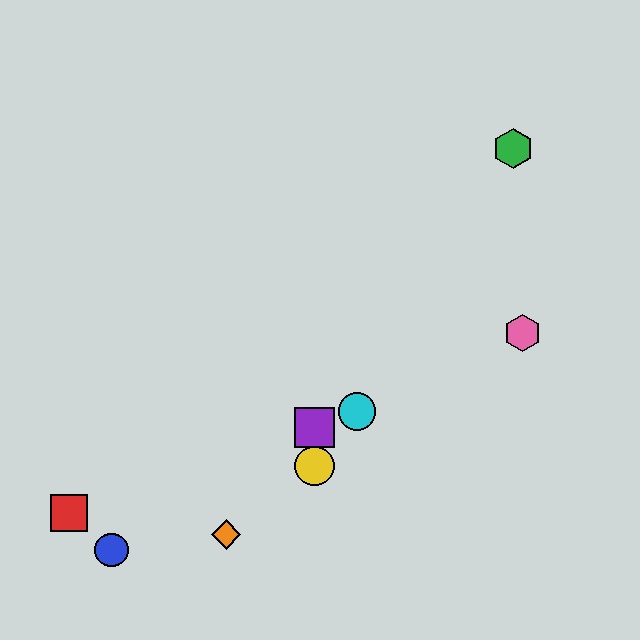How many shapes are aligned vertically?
2 shapes (the yellow circle, the purple square) are aligned vertically.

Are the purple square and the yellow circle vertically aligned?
Yes, both are at x≈314.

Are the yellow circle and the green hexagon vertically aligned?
No, the yellow circle is at x≈314 and the green hexagon is at x≈513.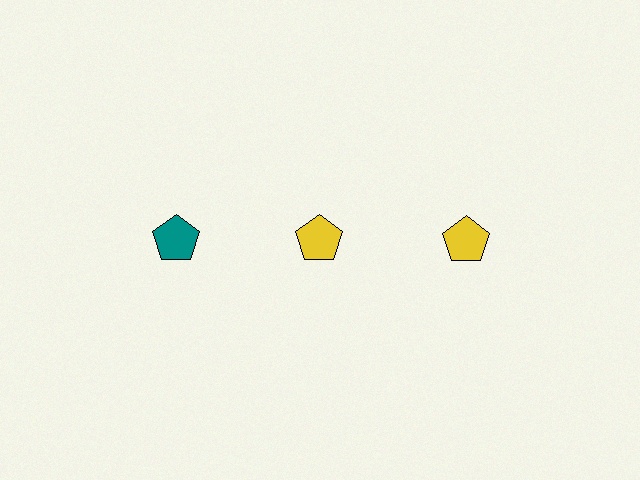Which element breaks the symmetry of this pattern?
The teal pentagon in the top row, leftmost column breaks the symmetry. All other shapes are yellow pentagons.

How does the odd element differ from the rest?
It has a different color: teal instead of yellow.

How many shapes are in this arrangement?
There are 3 shapes arranged in a grid pattern.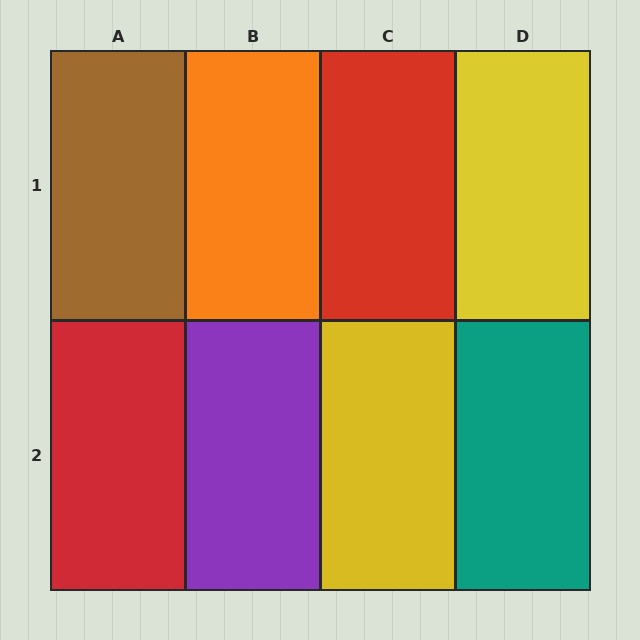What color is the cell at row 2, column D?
Teal.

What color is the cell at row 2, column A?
Red.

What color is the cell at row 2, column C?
Yellow.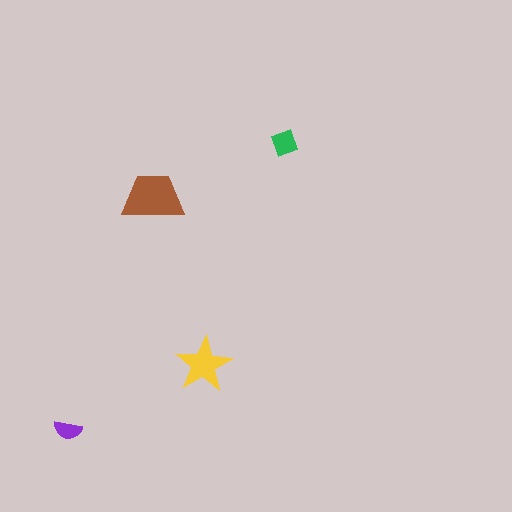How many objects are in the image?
There are 4 objects in the image.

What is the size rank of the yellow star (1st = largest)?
2nd.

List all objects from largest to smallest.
The brown trapezoid, the yellow star, the green diamond, the purple semicircle.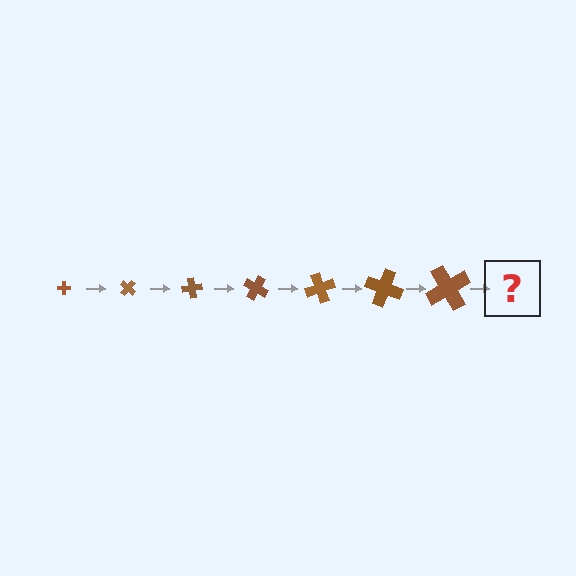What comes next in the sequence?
The next element should be a cross, larger than the previous one and rotated 280 degrees from the start.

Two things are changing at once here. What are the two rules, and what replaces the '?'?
The two rules are that the cross grows larger each step and it rotates 40 degrees each step. The '?' should be a cross, larger than the previous one and rotated 280 degrees from the start.